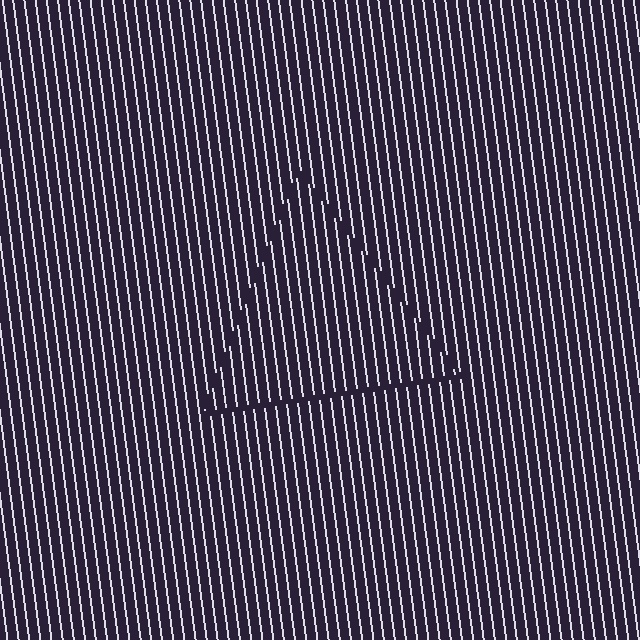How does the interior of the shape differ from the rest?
The interior of the shape contains the same grating, shifted by half a period — the contour is defined by the phase discontinuity where line-ends from the inner and outer gratings abut.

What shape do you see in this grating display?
An illusory triangle. The interior of the shape contains the same grating, shifted by half a period — the contour is defined by the phase discontinuity where line-ends from the inner and outer gratings abut.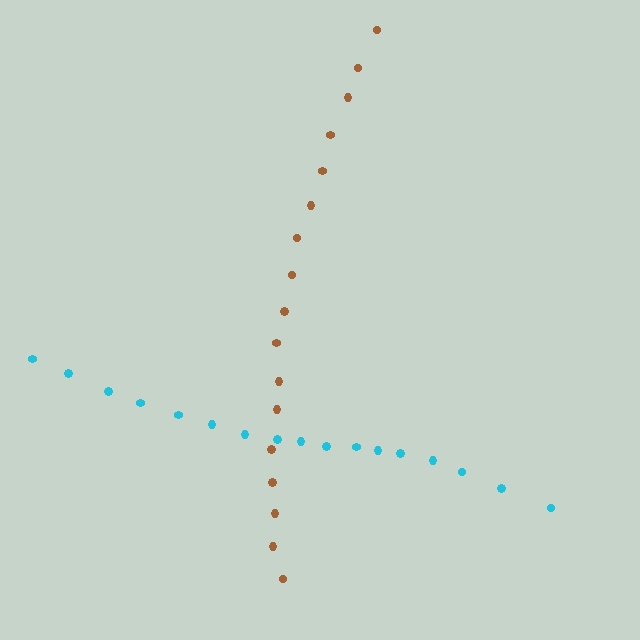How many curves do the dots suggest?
There are 2 distinct paths.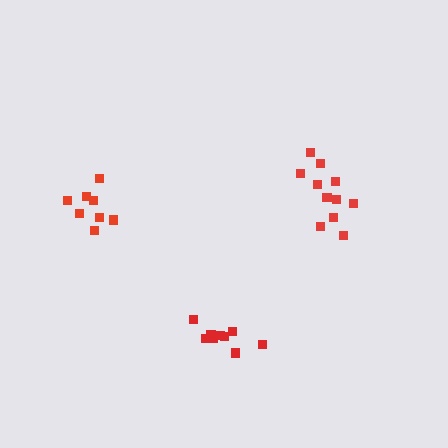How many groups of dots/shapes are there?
There are 3 groups.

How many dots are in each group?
Group 1: 11 dots, Group 2: 9 dots, Group 3: 8 dots (28 total).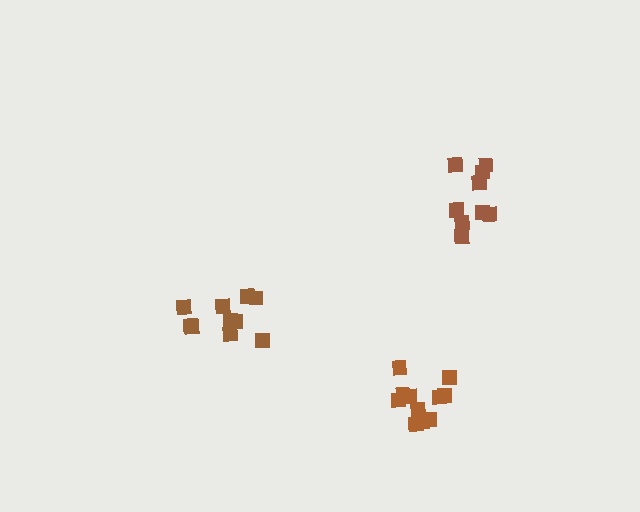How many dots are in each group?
Group 1: 11 dots, Group 2: 10 dots, Group 3: 9 dots (30 total).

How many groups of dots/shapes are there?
There are 3 groups.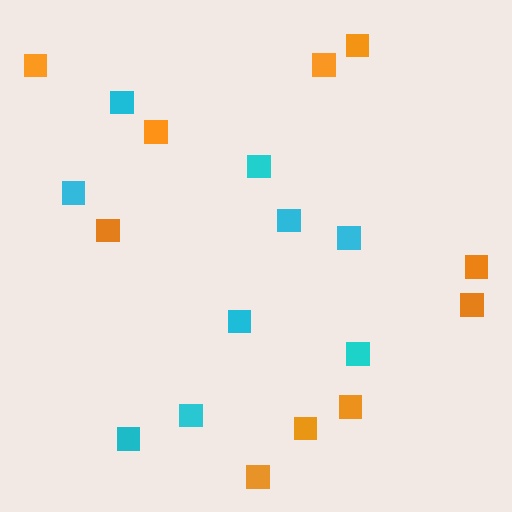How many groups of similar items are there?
There are 2 groups: one group of orange squares (10) and one group of cyan squares (9).